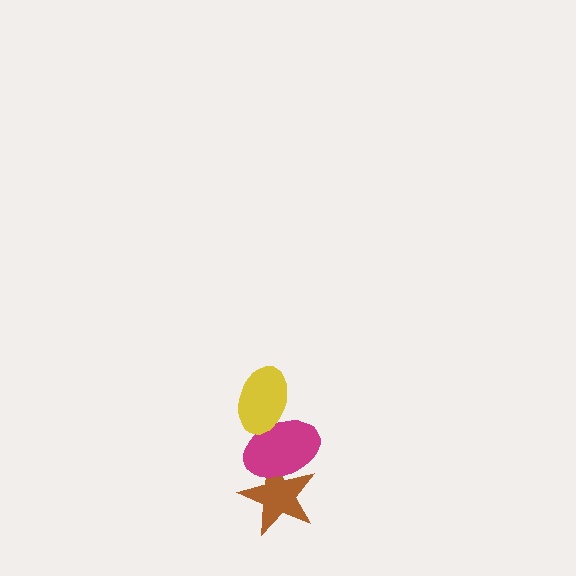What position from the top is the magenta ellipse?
The magenta ellipse is 2nd from the top.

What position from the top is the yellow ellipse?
The yellow ellipse is 1st from the top.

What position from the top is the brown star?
The brown star is 3rd from the top.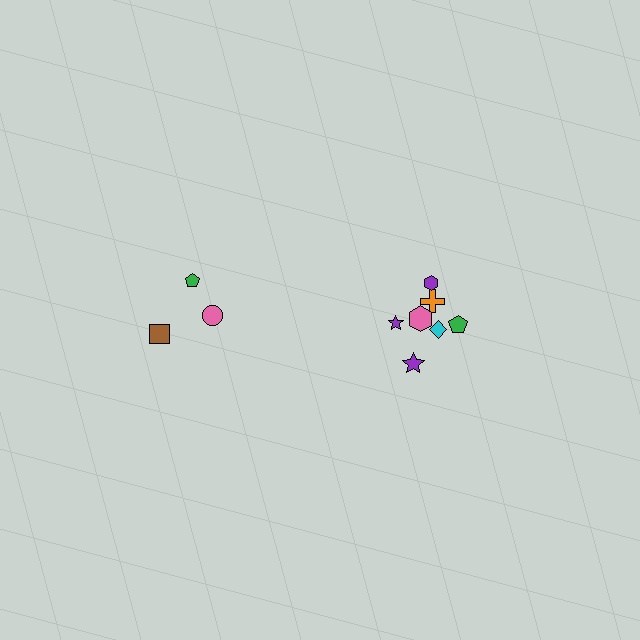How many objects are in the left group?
There are 3 objects.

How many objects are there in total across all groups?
There are 10 objects.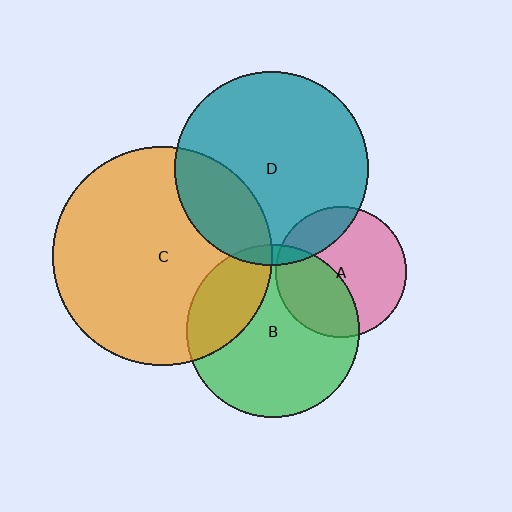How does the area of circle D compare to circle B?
Approximately 1.3 times.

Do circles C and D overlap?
Yes.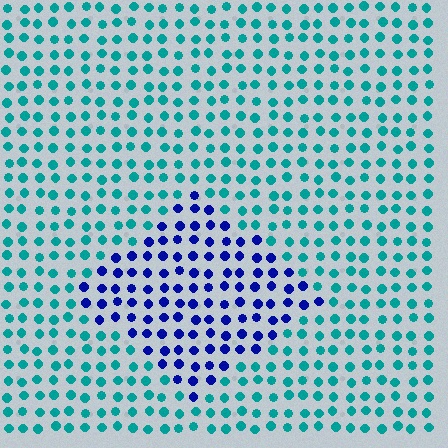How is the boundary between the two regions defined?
The boundary is defined purely by a slight shift in hue (about 59 degrees). Spacing, size, and orientation are identical on both sides.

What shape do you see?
I see a diamond.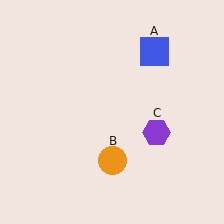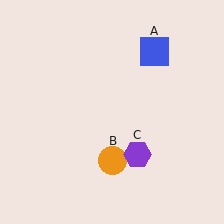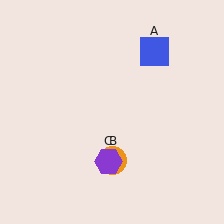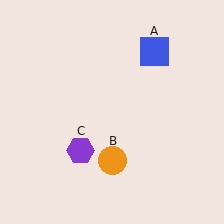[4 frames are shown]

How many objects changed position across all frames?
1 object changed position: purple hexagon (object C).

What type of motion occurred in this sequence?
The purple hexagon (object C) rotated clockwise around the center of the scene.